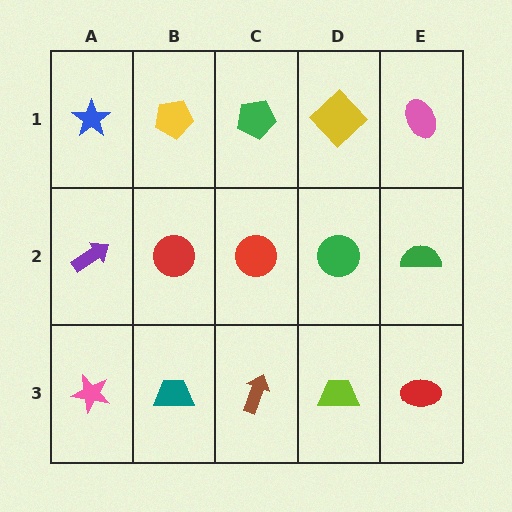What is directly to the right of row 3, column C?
A lime trapezoid.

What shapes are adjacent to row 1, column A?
A purple arrow (row 2, column A), a yellow pentagon (row 1, column B).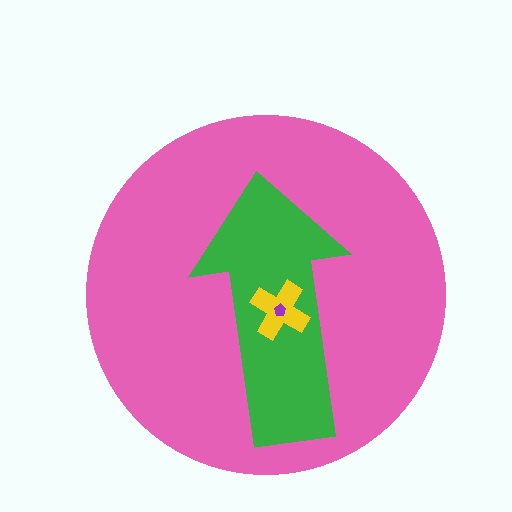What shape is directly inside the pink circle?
The green arrow.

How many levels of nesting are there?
4.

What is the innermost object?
The purple pentagon.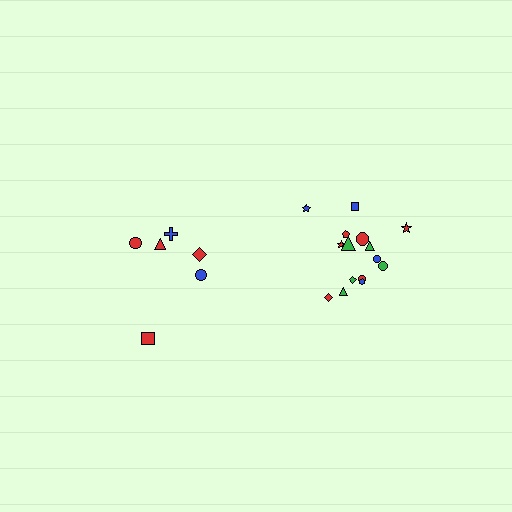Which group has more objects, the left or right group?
The right group.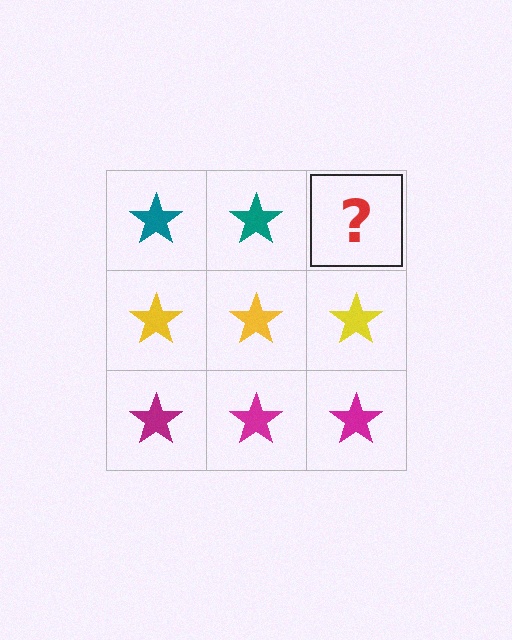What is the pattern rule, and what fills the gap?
The rule is that each row has a consistent color. The gap should be filled with a teal star.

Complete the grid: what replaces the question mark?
The question mark should be replaced with a teal star.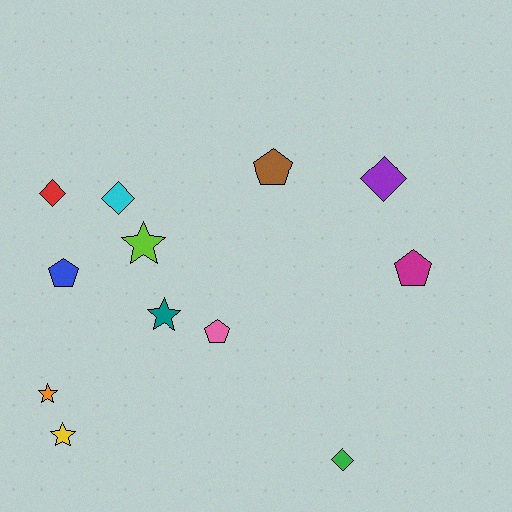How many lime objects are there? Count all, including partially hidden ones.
There is 1 lime object.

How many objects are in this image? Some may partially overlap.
There are 12 objects.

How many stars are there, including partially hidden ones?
There are 4 stars.